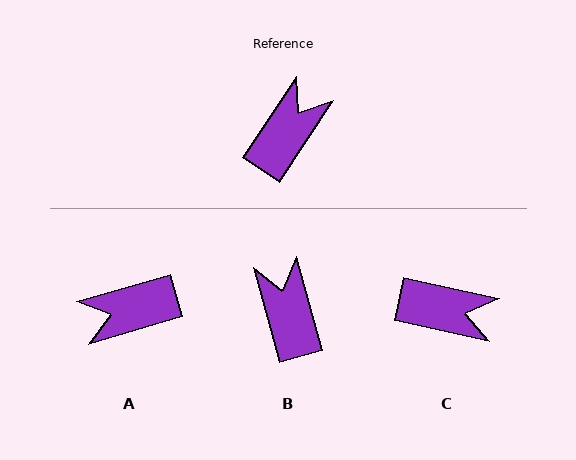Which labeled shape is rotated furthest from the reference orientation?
A, about 140 degrees away.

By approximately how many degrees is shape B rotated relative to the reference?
Approximately 49 degrees counter-clockwise.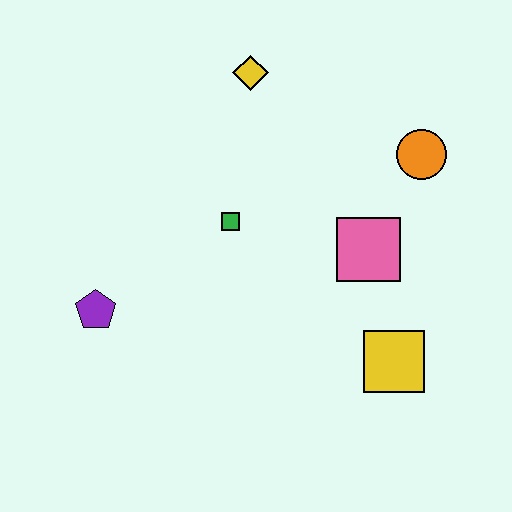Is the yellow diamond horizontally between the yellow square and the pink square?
No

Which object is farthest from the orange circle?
The purple pentagon is farthest from the orange circle.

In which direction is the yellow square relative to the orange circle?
The yellow square is below the orange circle.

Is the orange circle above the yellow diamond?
No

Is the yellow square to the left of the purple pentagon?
No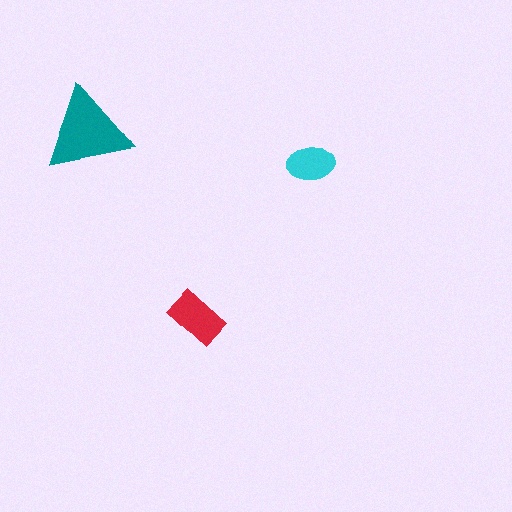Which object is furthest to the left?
The teal triangle is leftmost.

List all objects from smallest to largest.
The cyan ellipse, the red rectangle, the teal triangle.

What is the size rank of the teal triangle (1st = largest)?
1st.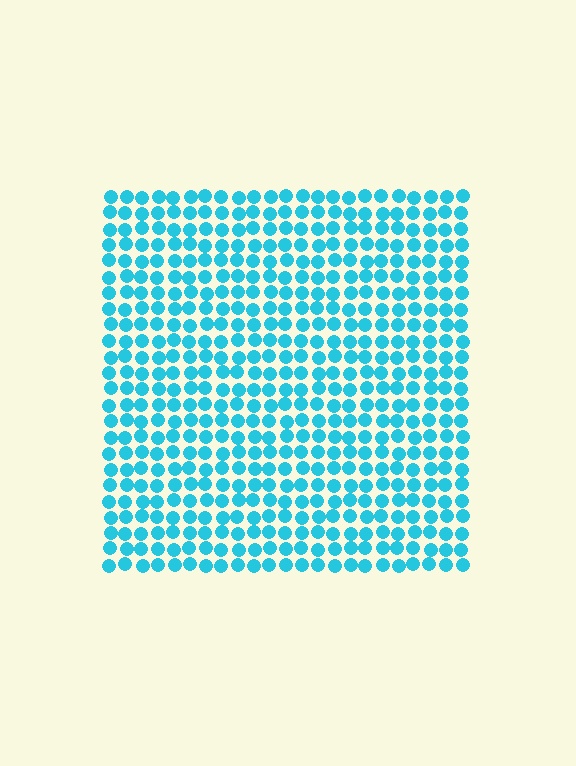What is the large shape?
The large shape is a square.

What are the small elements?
The small elements are circles.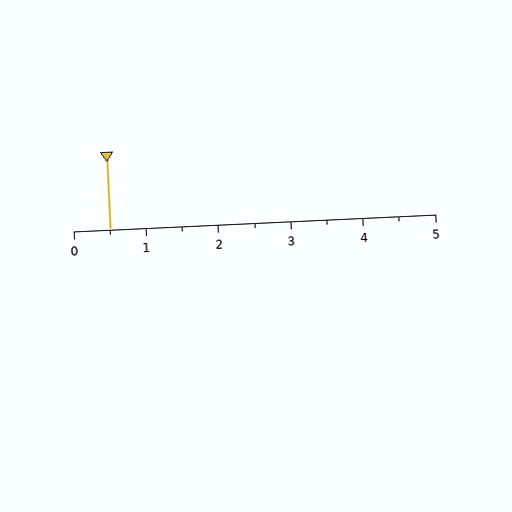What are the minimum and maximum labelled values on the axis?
The axis runs from 0 to 5.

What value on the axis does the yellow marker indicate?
The marker indicates approximately 0.5.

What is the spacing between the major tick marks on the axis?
The major ticks are spaced 1 apart.